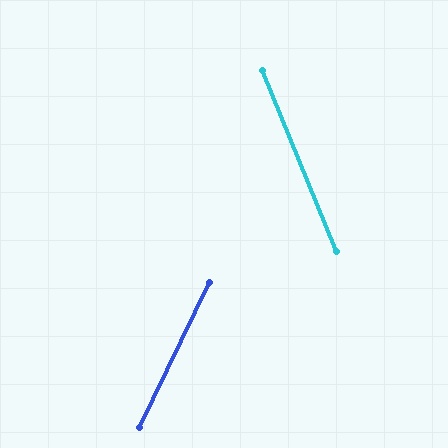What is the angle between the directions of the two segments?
Approximately 48 degrees.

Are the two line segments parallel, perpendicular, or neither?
Neither parallel nor perpendicular — they differ by about 48°.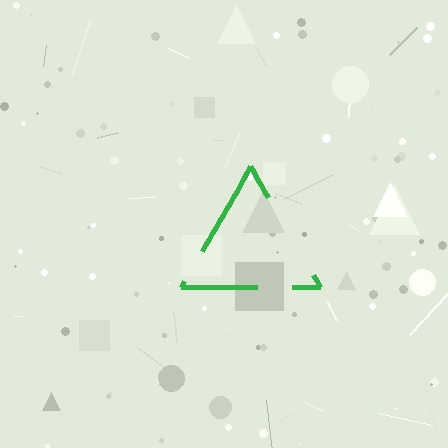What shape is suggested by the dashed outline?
The dashed outline suggests a triangle.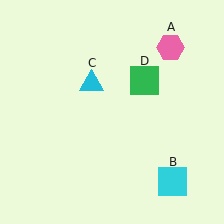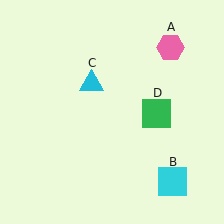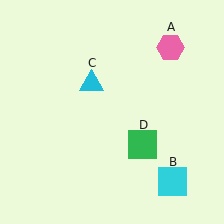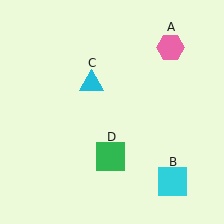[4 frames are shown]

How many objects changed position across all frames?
1 object changed position: green square (object D).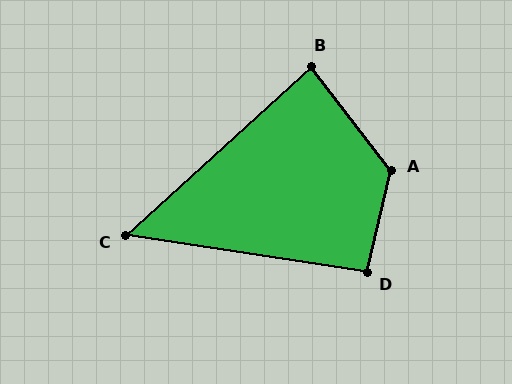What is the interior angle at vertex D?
Approximately 95 degrees (approximately right).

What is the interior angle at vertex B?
Approximately 85 degrees (approximately right).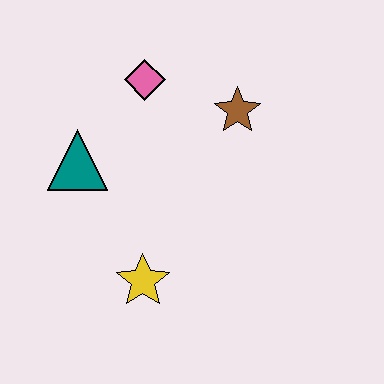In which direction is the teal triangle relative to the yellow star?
The teal triangle is above the yellow star.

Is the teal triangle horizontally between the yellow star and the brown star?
No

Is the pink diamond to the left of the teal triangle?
No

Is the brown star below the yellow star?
No